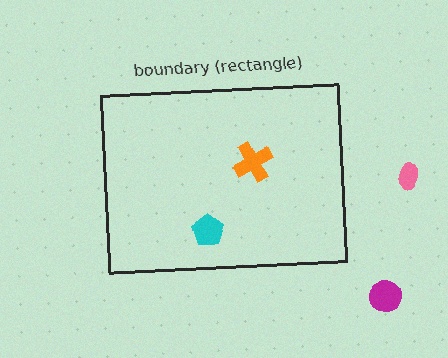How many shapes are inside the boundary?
2 inside, 2 outside.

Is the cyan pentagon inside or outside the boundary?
Inside.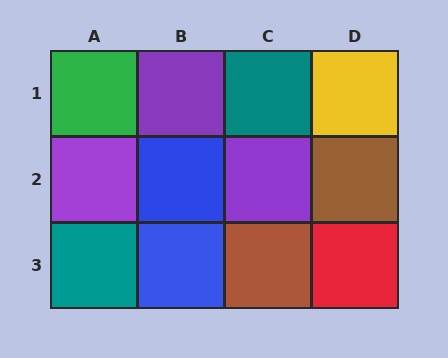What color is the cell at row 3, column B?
Blue.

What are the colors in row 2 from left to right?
Purple, blue, purple, brown.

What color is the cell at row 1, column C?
Teal.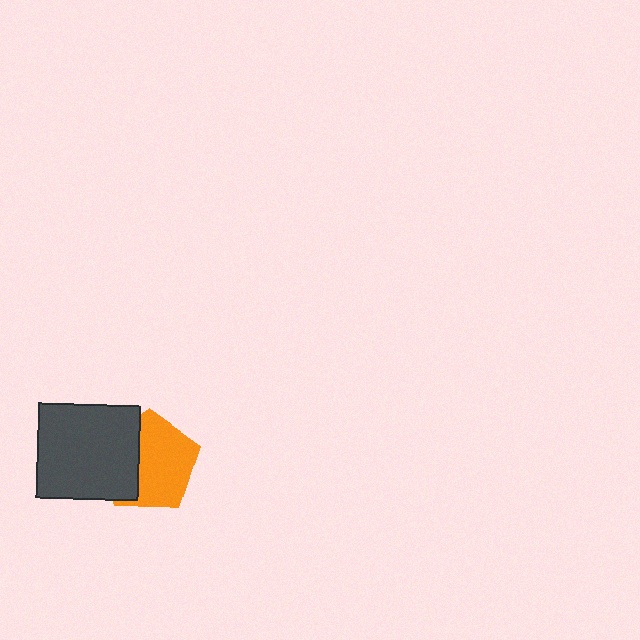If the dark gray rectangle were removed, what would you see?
You would see the complete orange pentagon.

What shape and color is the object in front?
The object in front is a dark gray rectangle.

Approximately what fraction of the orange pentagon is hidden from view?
Roughly 37% of the orange pentagon is hidden behind the dark gray rectangle.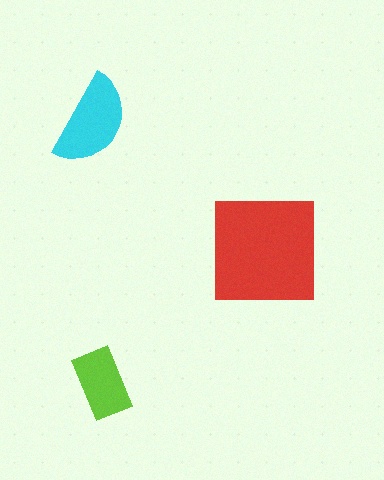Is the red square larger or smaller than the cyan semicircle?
Larger.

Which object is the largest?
The red square.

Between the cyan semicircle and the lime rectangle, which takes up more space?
The cyan semicircle.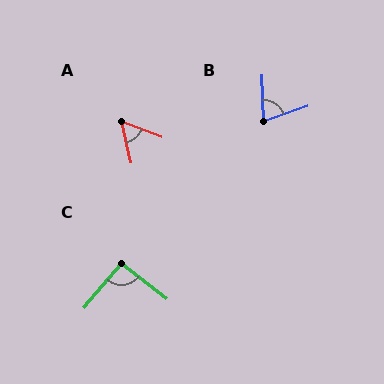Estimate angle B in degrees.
Approximately 73 degrees.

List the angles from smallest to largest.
A (56°), B (73°), C (92°).